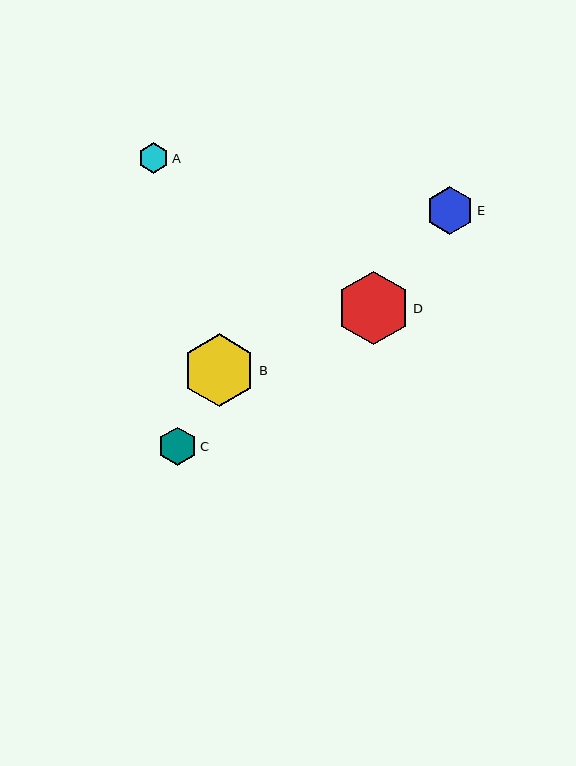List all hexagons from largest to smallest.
From largest to smallest: D, B, E, C, A.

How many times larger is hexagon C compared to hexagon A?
Hexagon C is approximately 1.3 times the size of hexagon A.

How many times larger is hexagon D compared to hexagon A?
Hexagon D is approximately 2.4 times the size of hexagon A.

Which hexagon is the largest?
Hexagon D is the largest with a size of approximately 74 pixels.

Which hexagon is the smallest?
Hexagon A is the smallest with a size of approximately 30 pixels.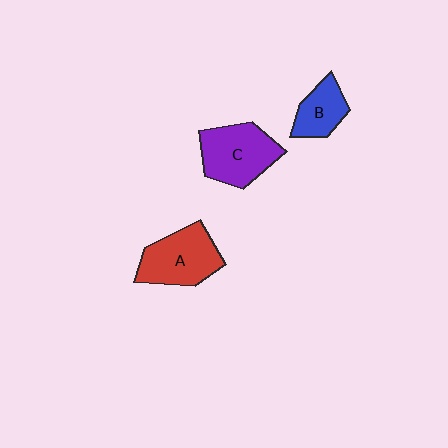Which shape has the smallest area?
Shape B (blue).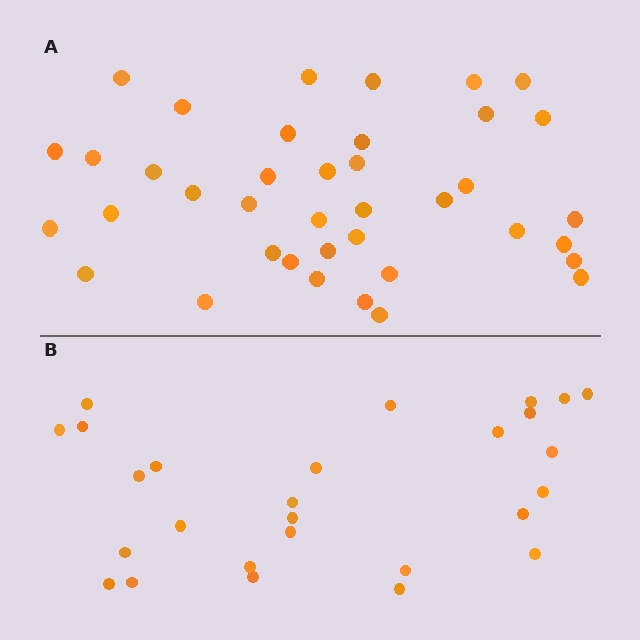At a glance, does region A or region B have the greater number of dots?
Region A (the top region) has more dots.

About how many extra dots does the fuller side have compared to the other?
Region A has roughly 12 or so more dots than region B.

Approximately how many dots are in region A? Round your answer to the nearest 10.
About 40 dots. (The exact count is 39, which rounds to 40.)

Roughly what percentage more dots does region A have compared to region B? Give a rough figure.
About 45% more.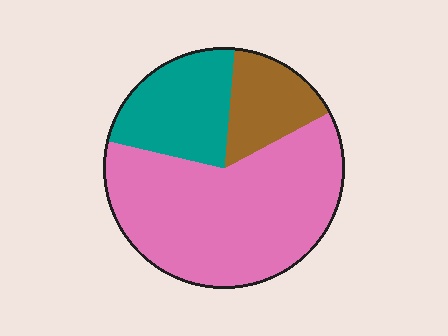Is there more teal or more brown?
Teal.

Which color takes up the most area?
Pink, at roughly 60%.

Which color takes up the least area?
Brown, at roughly 15%.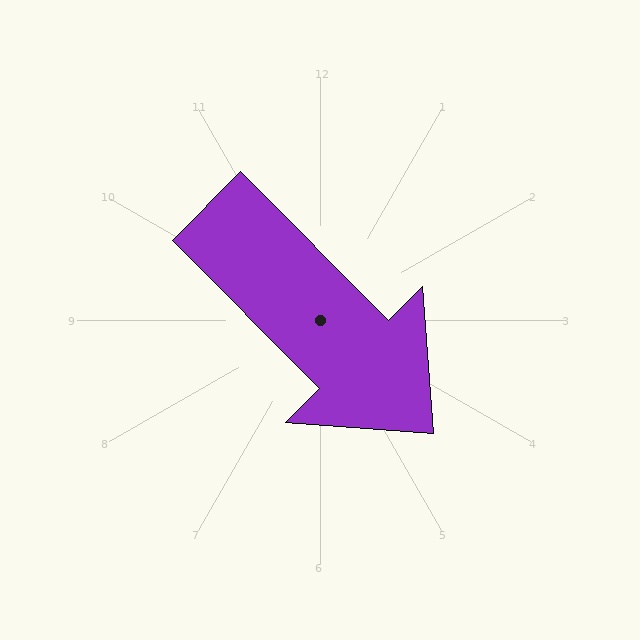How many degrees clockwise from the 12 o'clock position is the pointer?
Approximately 135 degrees.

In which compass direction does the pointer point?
Southeast.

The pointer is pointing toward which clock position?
Roughly 5 o'clock.